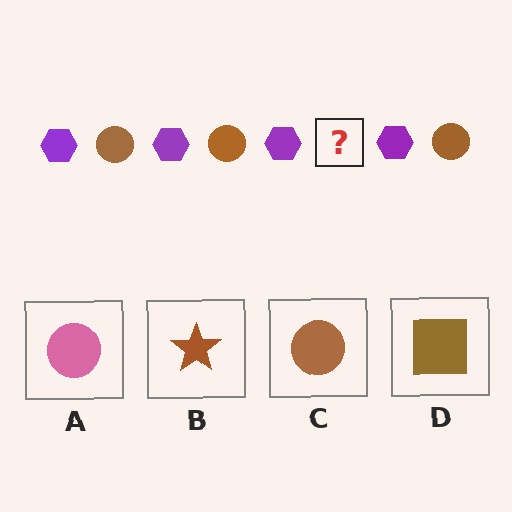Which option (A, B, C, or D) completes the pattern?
C.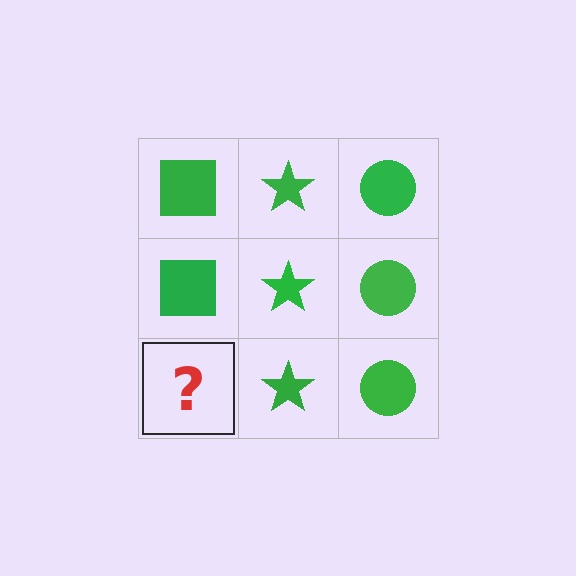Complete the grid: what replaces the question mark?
The question mark should be replaced with a green square.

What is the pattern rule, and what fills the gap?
The rule is that each column has a consistent shape. The gap should be filled with a green square.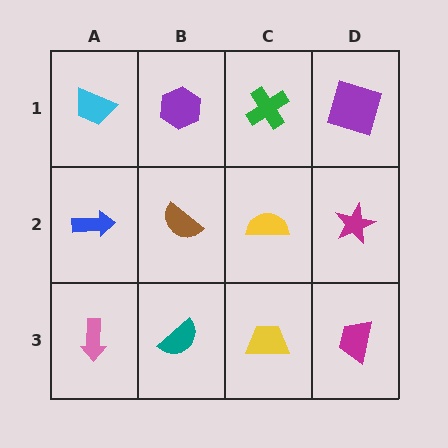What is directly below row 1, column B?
A brown semicircle.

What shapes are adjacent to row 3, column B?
A brown semicircle (row 2, column B), a pink arrow (row 3, column A), a yellow trapezoid (row 3, column C).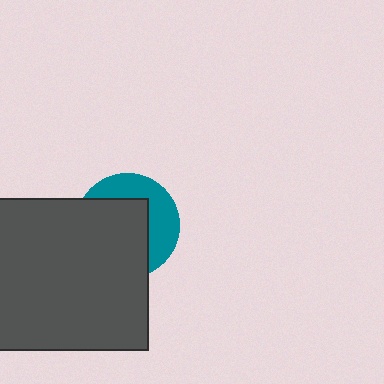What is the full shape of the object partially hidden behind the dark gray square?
The partially hidden object is a teal circle.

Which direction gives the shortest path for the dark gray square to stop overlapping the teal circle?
Moving toward the lower-left gives the shortest separation.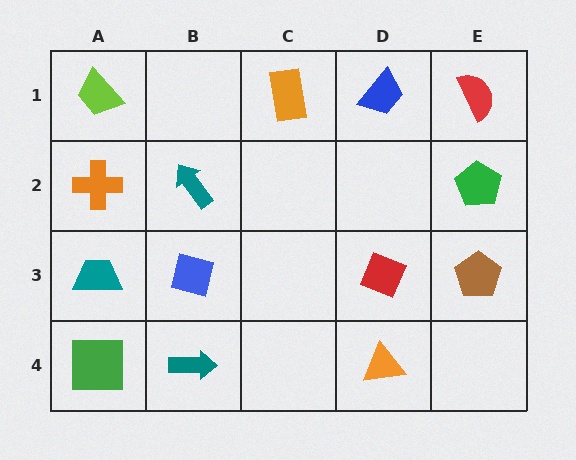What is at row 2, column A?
An orange cross.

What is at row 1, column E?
A red semicircle.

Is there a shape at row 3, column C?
No, that cell is empty.